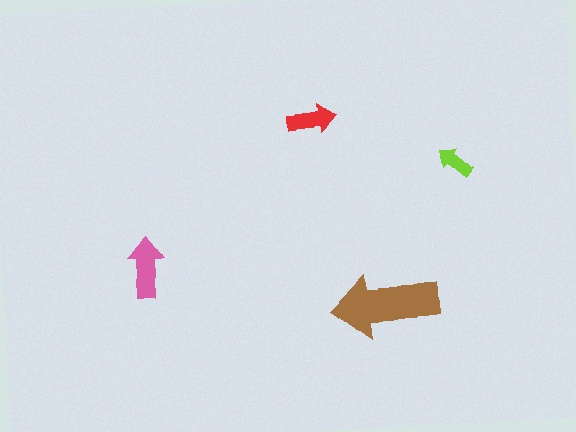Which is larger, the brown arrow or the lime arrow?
The brown one.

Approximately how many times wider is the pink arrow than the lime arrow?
About 1.5 times wider.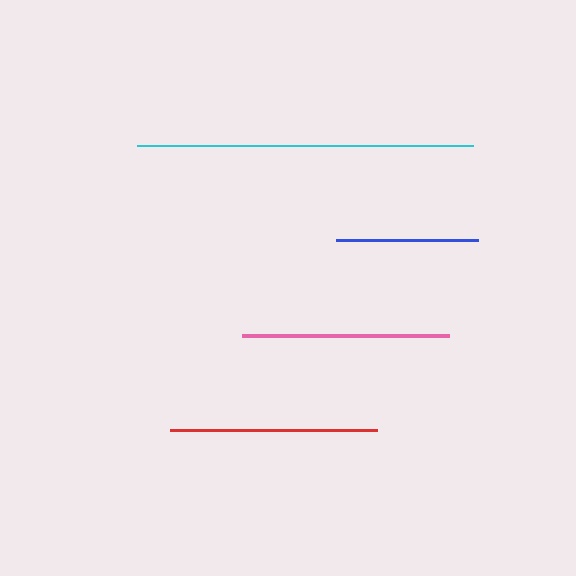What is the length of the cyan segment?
The cyan segment is approximately 336 pixels long.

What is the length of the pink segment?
The pink segment is approximately 207 pixels long.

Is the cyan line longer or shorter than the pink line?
The cyan line is longer than the pink line.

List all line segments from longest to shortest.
From longest to shortest: cyan, pink, red, blue.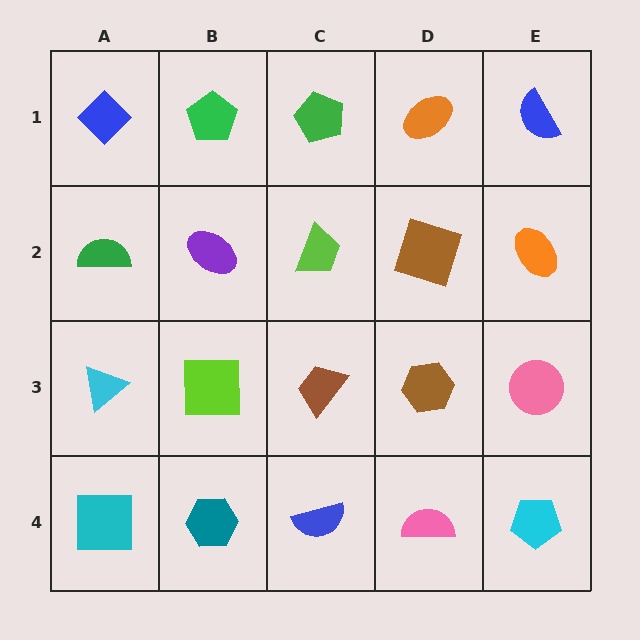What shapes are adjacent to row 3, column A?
A green semicircle (row 2, column A), a cyan square (row 4, column A), a lime square (row 3, column B).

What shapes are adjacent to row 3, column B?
A purple ellipse (row 2, column B), a teal hexagon (row 4, column B), a cyan triangle (row 3, column A), a brown trapezoid (row 3, column C).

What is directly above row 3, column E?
An orange ellipse.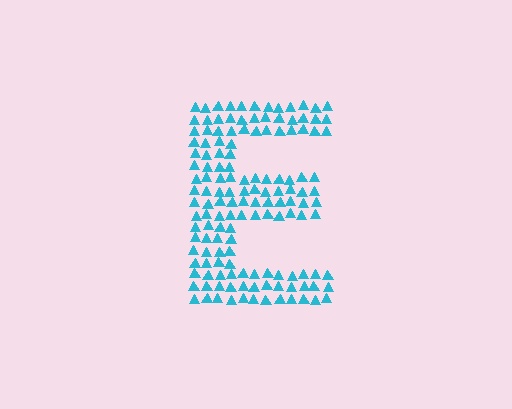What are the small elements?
The small elements are triangles.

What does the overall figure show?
The overall figure shows the letter E.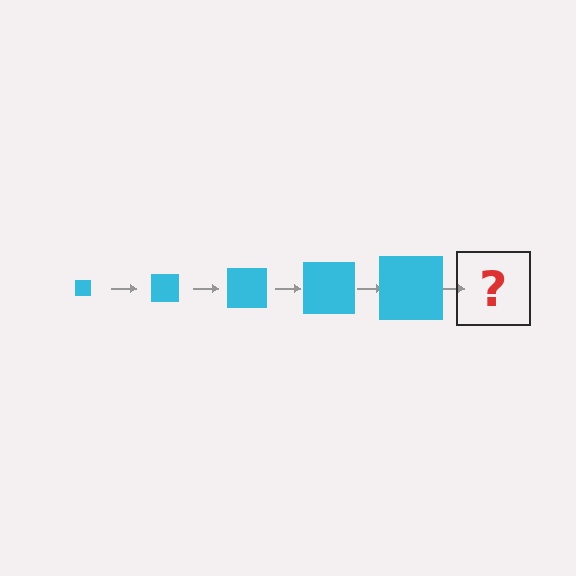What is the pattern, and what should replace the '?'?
The pattern is that the square gets progressively larger each step. The '?' should be a cyan square, larger than the previous one.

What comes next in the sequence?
The next element should be a cyan square, larger than the previous one.